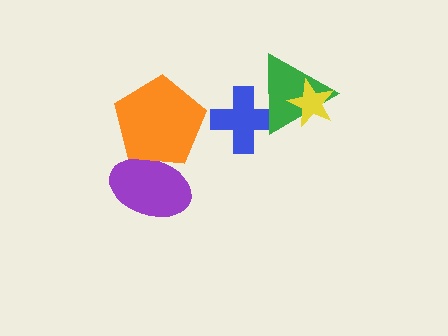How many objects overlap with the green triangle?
2 objects overlap with the green triangle.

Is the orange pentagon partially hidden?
No, no other shape covers it.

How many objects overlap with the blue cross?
1 object overlaps with the blue cross.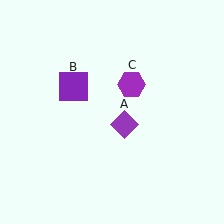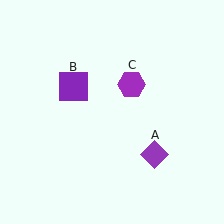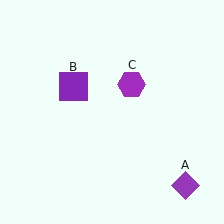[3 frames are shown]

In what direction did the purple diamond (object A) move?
The purple diamond (object A) moved down and to the right.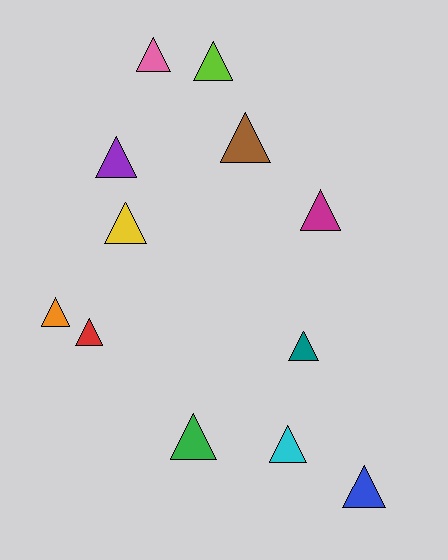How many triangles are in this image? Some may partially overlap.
There are 12 triangles.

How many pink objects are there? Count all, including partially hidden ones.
There is 1 pink object.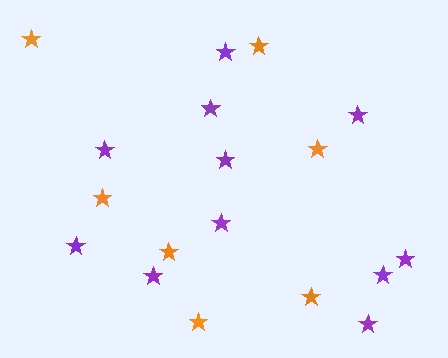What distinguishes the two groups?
There are 2 groups: one group of purple stars (11) and one group of orange stars (7).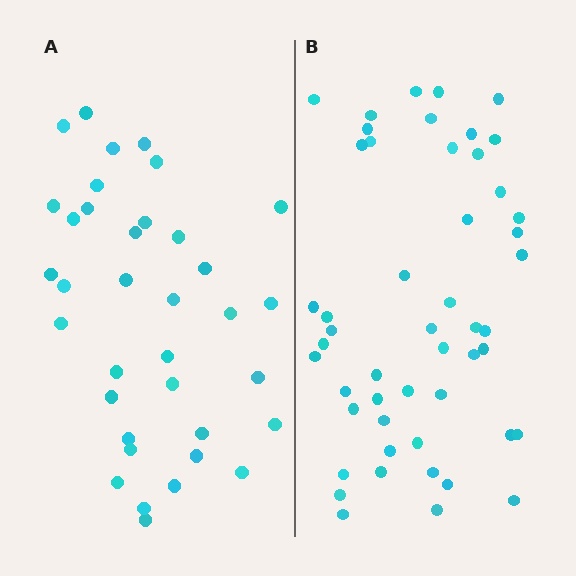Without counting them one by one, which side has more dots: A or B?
Region B (the right region) has more dots.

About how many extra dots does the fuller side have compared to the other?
Region B has approximately 15 more dots than region A.